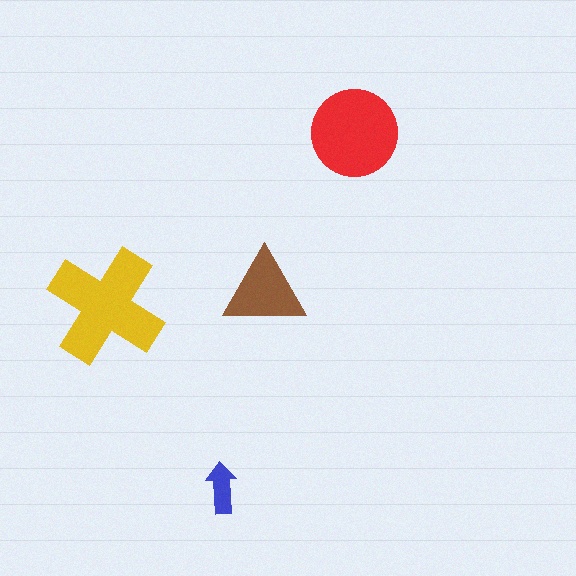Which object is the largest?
The yellow cross.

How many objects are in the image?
There are 4 objects in the image.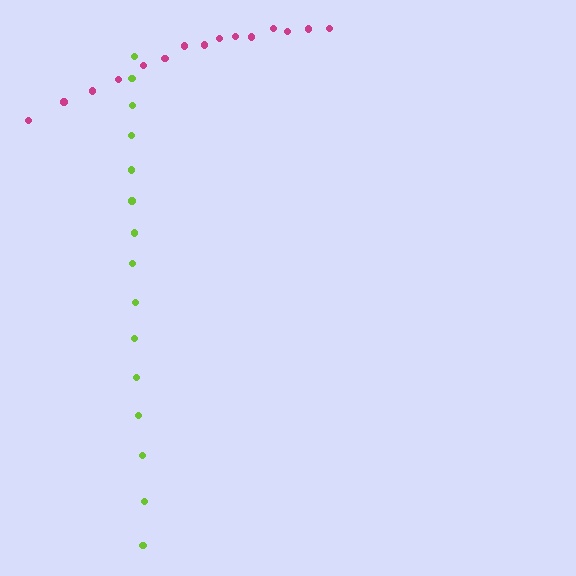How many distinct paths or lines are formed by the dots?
There are 2 distinct paths.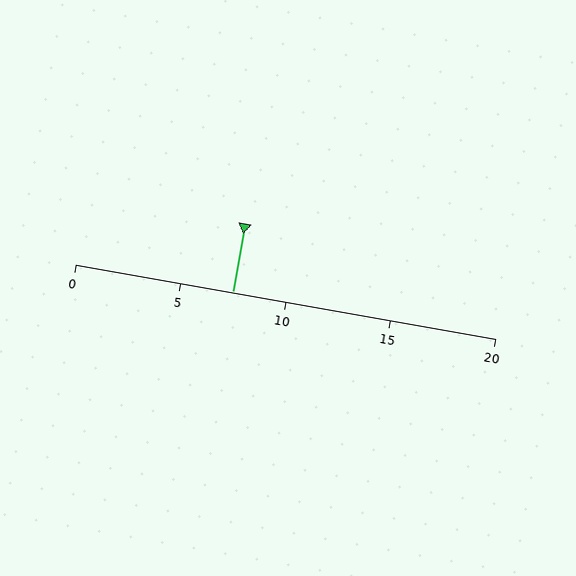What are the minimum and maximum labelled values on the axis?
The axis runs from 0 to 20.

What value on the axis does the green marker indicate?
The marker indicates approximately 7.5.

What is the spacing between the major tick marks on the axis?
The major ticks are spaced 5 apart.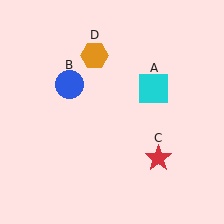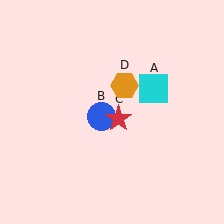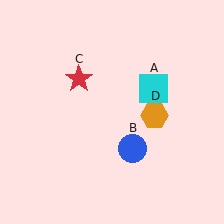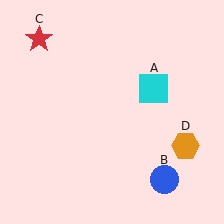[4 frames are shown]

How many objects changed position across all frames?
3 objects changed position: blue circle (object B), red star (object C), orange hexagon (object D).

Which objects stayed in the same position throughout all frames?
Cyan square (object A) remained stationary.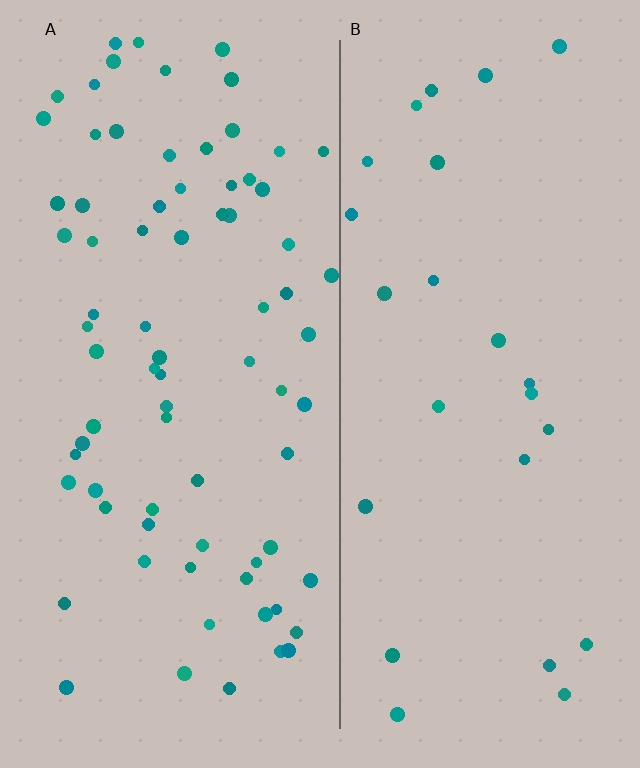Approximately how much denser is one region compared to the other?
Approximately 3.0× — region A over region B.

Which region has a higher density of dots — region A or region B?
A (the left).